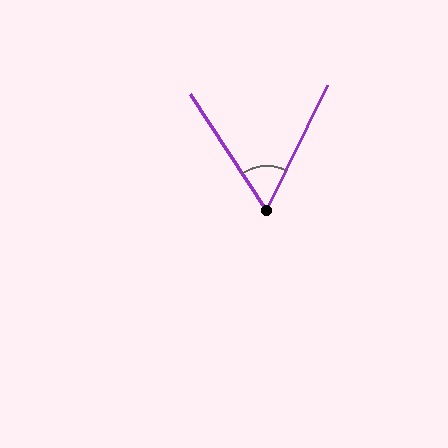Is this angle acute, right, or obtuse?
It is acute.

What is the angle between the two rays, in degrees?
Approximately 59 degrees.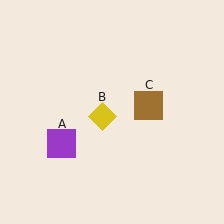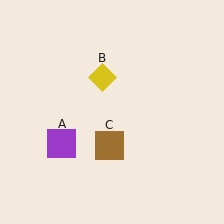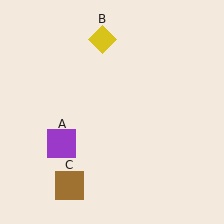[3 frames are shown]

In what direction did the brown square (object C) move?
The brown square (object C) moved down and to the left.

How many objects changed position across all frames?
2 objects changed position: yellow diamond (object B), brown square (object C).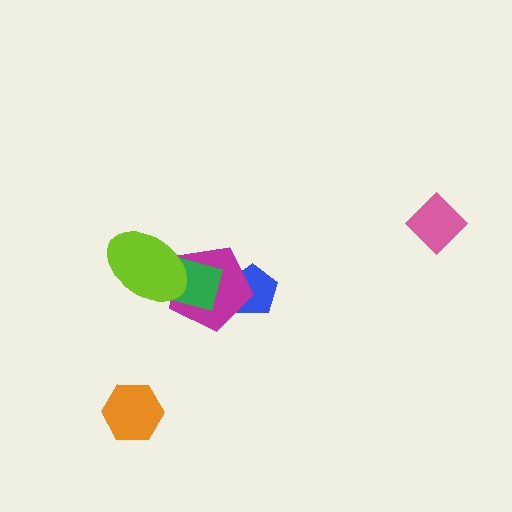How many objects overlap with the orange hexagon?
0 objects overlap with the orange hexagon.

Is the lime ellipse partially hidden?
No, no other shape covers it.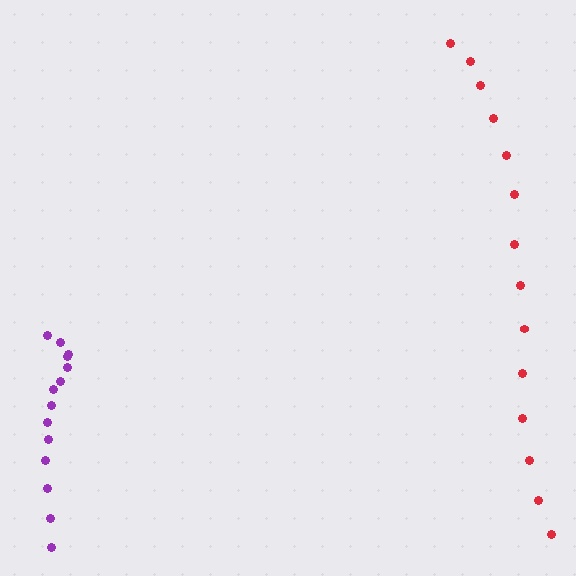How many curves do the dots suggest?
There are 2 distinct paths.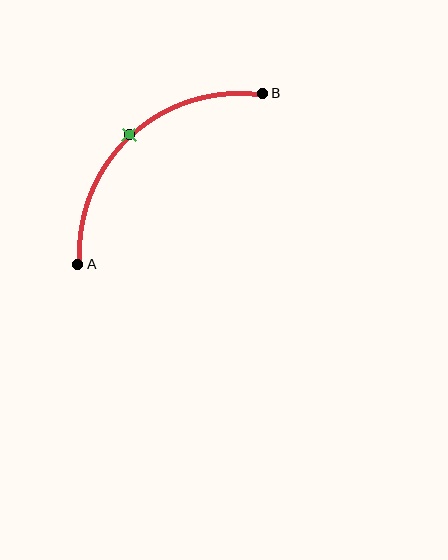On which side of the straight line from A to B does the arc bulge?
The arc bulges above and to the left of the straight line connecting A and B.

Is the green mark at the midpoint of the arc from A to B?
Yes. The green mark lies on the arc at equal arc-length from both A and B — it is the arc midpoint.